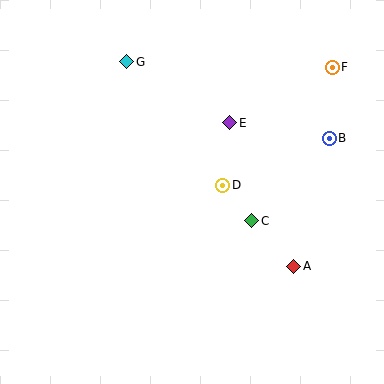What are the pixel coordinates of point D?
Point D is at (223, 185).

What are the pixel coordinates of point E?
Point E is at (230, 123).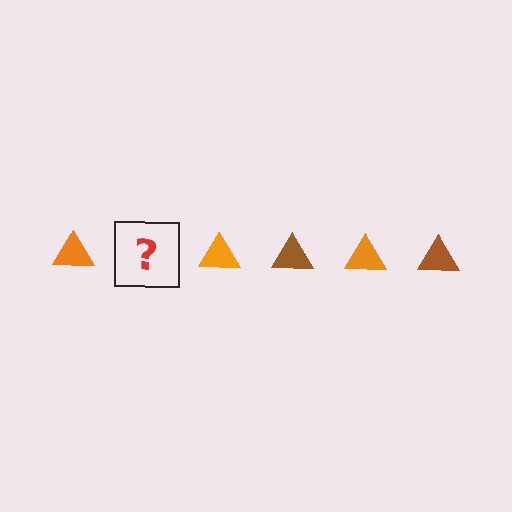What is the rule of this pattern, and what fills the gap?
The rule is that the pattern cycles through orange, brown triangles. The gap should be filled with a brown triangle.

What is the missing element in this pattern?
The missing element is a brown triangle.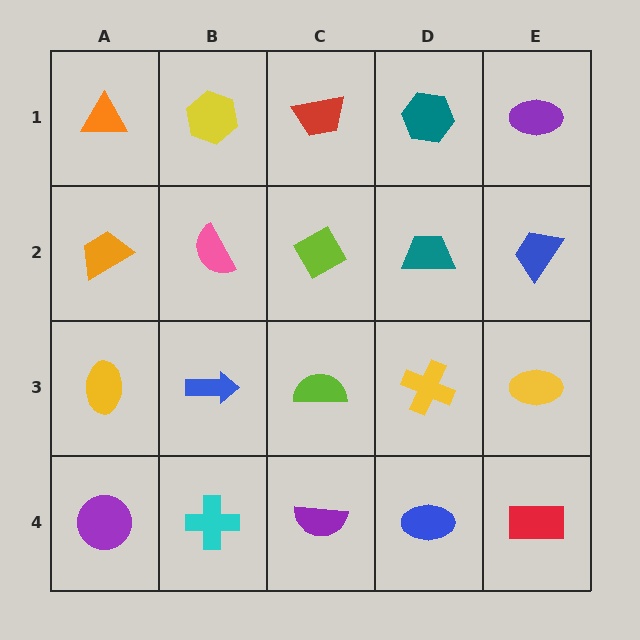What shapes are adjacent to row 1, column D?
A teal trapezoid (row 2, column D), a red trapezoid (row 1, column C), a purple ellipse (row 1, column E).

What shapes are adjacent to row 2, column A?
An orange triangle (row 1, column A), a yellow ellipse (row 3, column A), a pink semicircle (row 2, column B).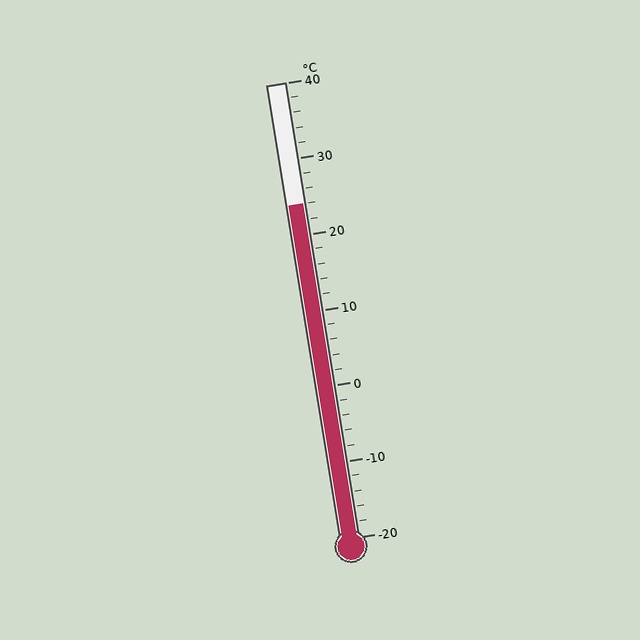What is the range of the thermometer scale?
The thermometer scale ranges from -20°C to 40°C.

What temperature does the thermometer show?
The thermometer shows approximately 24°C.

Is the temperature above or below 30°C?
The temperature is below 30°C.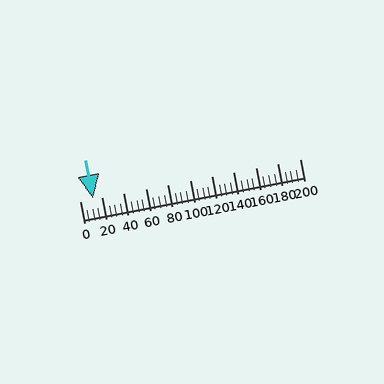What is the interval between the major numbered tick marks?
The major tick marks are spaced 20 units apart.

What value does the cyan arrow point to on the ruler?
The cyan arrow points to approximately 12.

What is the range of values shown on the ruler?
The ruler shows values from 0 to 200.